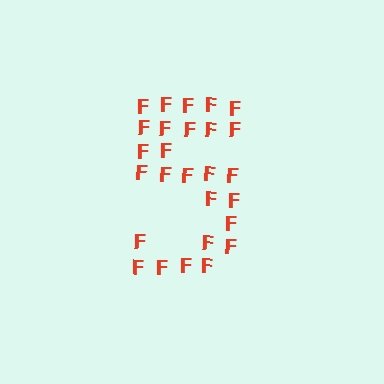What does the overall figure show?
The overall figure shows the digit 5.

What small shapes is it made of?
It is made of small letter F's.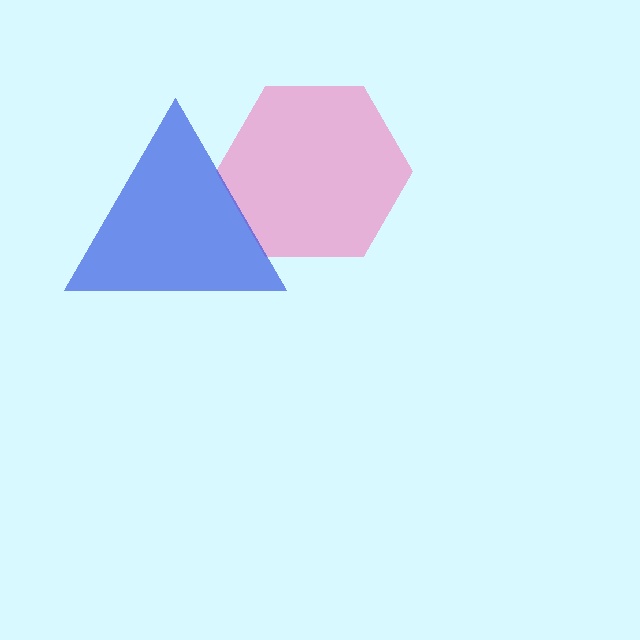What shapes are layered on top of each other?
The layered shapes are: a pink hexagon, a blue triangle.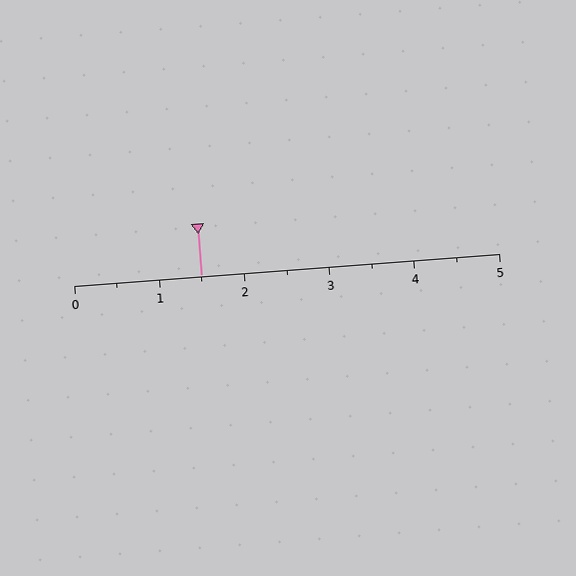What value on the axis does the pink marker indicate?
The marker indicates approximately 1.5.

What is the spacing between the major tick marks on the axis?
The major ticks are spaced 1 apart.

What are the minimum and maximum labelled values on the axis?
The axis runs from 0 to 5.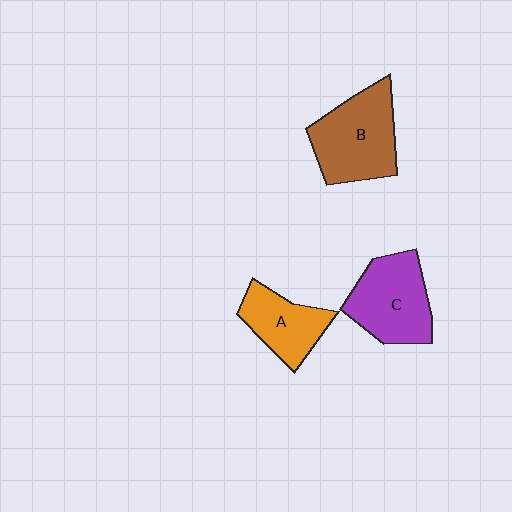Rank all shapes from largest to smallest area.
From largest to smallest: B (brown), C (purple), A (orange).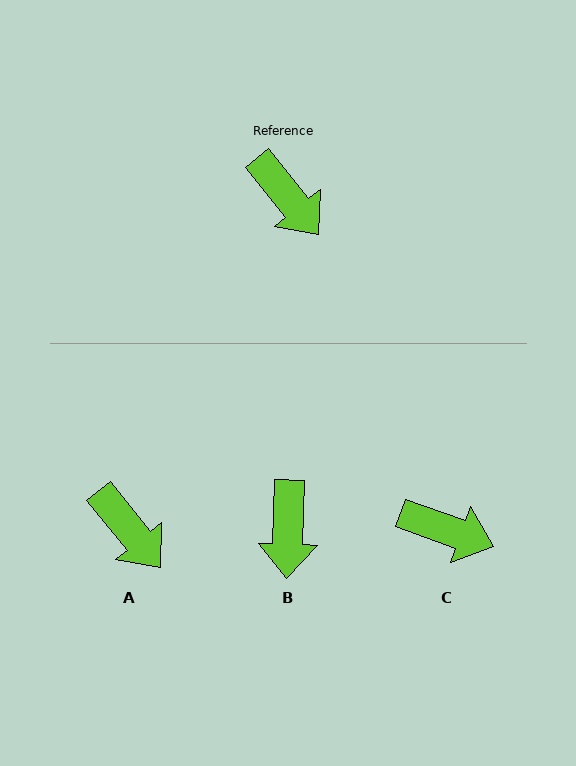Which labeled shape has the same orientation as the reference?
A.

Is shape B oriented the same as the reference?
No, it is off by about 40 degrees.